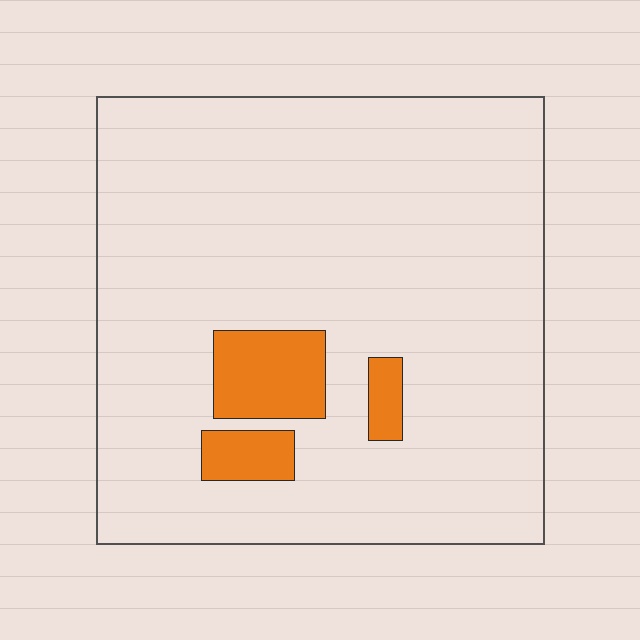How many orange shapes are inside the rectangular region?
3.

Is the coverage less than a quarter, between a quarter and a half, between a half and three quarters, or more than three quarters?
Less than a quarter.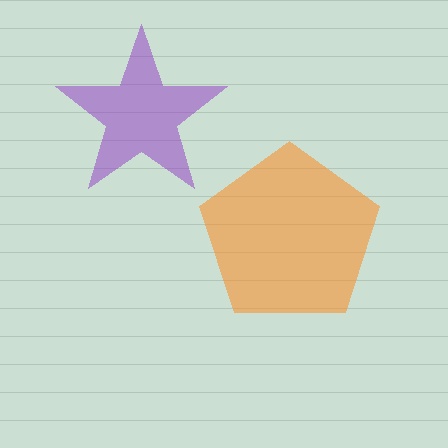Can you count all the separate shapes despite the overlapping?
Yes, there are 2 separate shapes.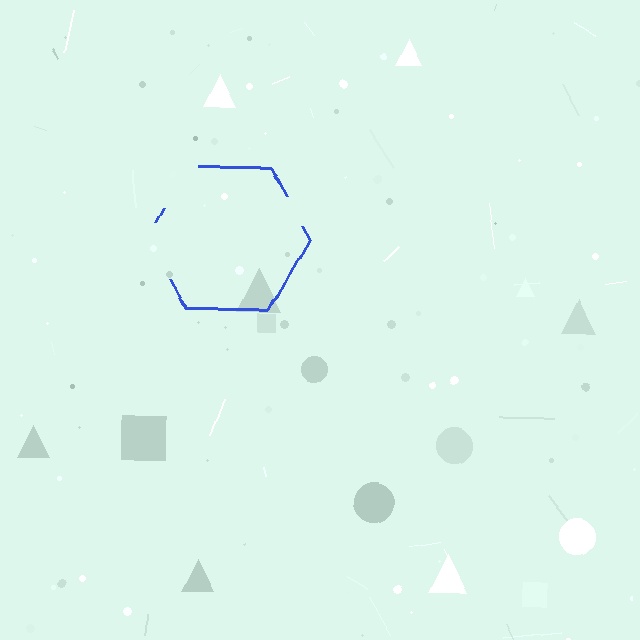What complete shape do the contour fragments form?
The contour fragments form a hexagon.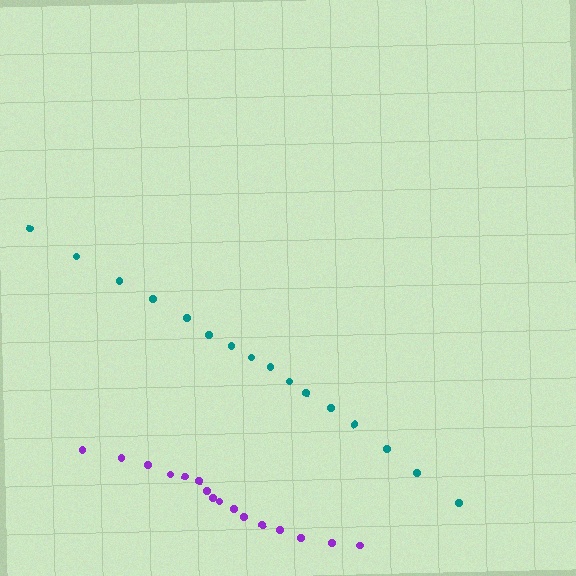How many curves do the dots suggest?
There are 2 distinct paths.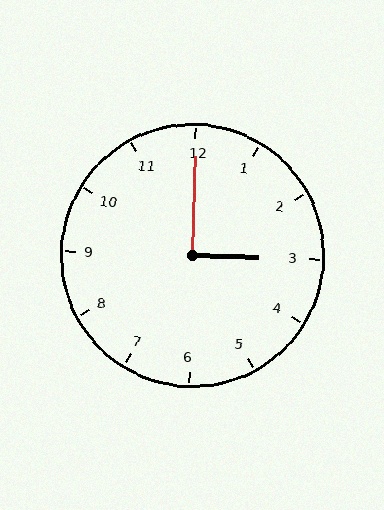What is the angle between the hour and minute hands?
Approximately 90 degrees.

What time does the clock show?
3:00.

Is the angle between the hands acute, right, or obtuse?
It is right.